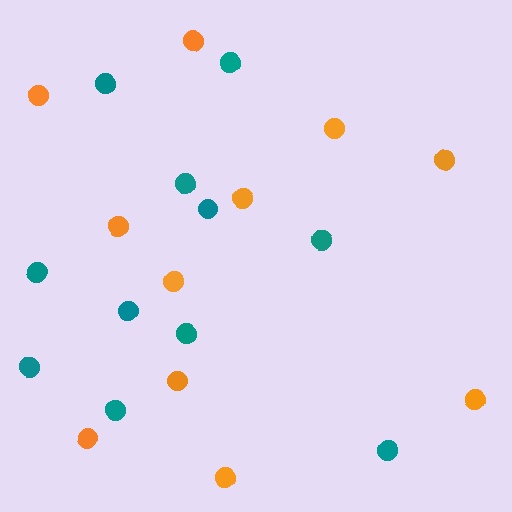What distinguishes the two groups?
There are 2 groups: one group of teal circles (11) and one group of orange circles (11).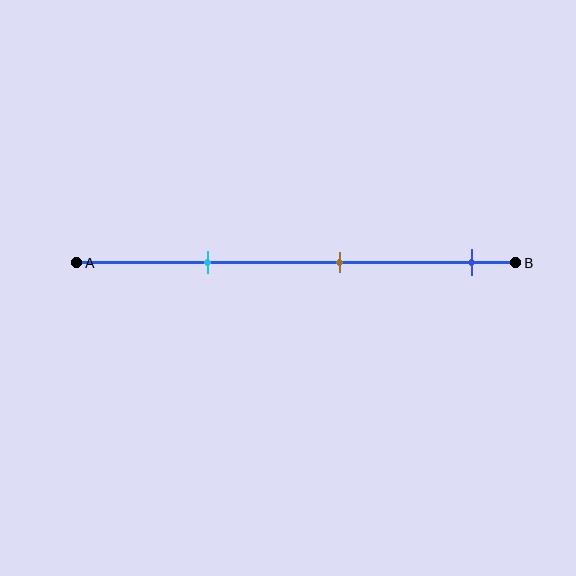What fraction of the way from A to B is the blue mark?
The blue mark is approximately 90% (0.9) of the way from A to B.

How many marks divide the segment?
There are 3 marks dividing the segment.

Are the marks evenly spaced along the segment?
Yes, the marks are approximately evenly spaced.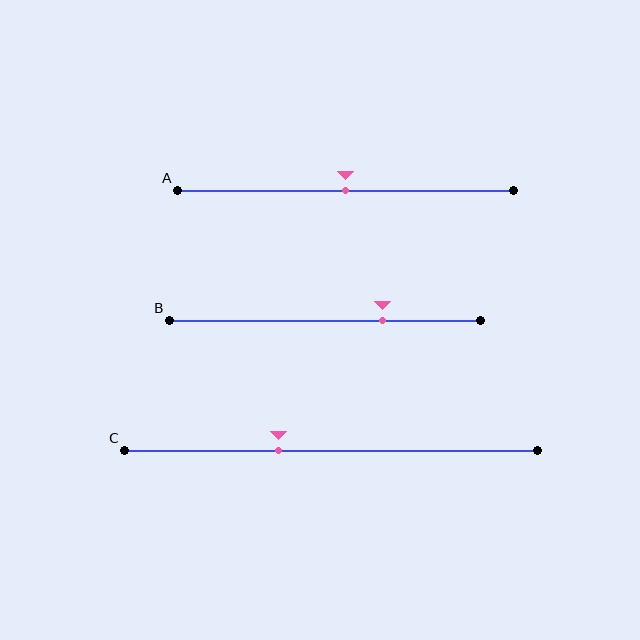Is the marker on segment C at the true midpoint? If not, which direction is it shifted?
No, the marker on segment C is shifted to the left by about 13% of the segment length.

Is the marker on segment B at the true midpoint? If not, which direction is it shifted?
No, the marker on segment B is shifted to the right by about 18% of the segment length.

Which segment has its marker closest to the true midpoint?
Segment A has its marker closest to the true midpoint.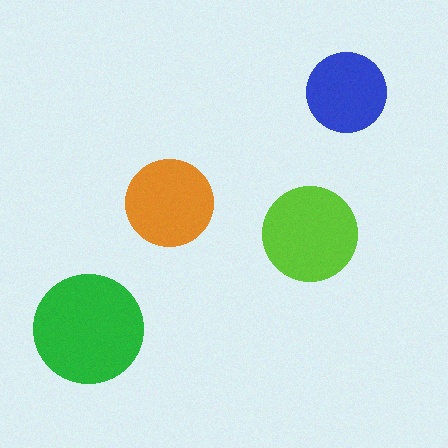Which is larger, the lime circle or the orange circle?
The lime one.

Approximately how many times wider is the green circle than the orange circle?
About 1.5 times wider.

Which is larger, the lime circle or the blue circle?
The lime one.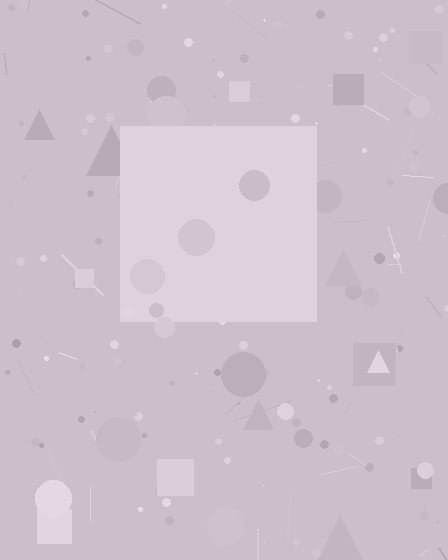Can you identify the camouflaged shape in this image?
The camouflaged shape is a square.